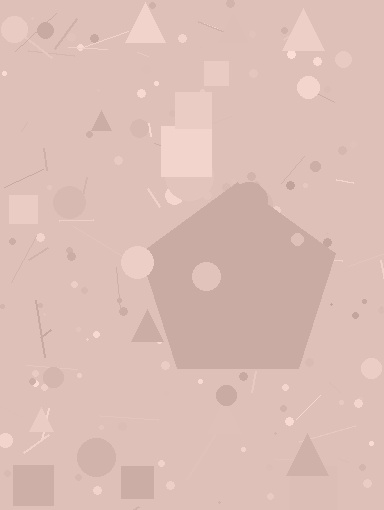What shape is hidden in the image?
A pentagon is hidden in the image.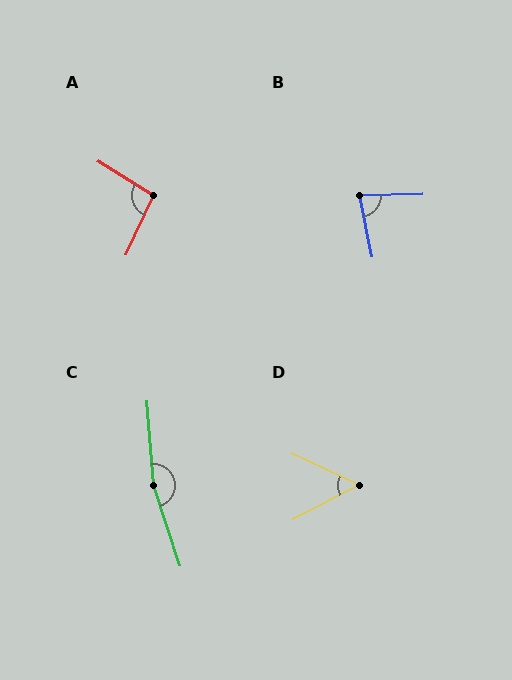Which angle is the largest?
C, at approximately 166 degrees.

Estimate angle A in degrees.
Approximately 97 degrees.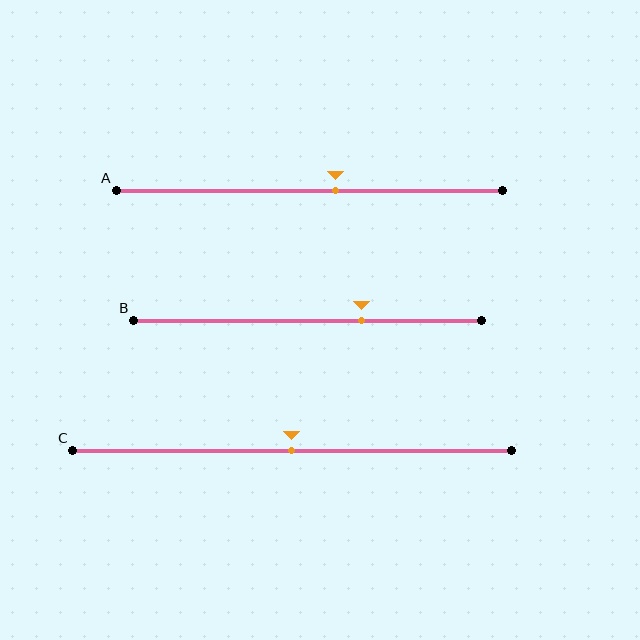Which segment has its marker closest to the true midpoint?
Segment C has its marker closest to the true midpoint.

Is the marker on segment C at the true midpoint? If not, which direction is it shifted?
Yes, the marker on segment C is at the true midpoint.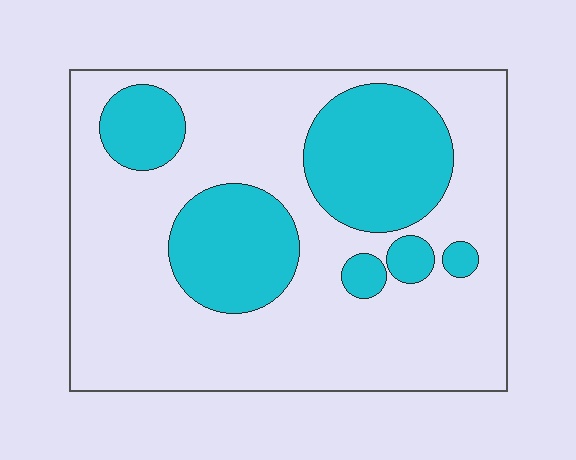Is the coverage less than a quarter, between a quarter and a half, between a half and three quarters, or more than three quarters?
Between a quarter and a half.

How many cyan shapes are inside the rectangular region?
6.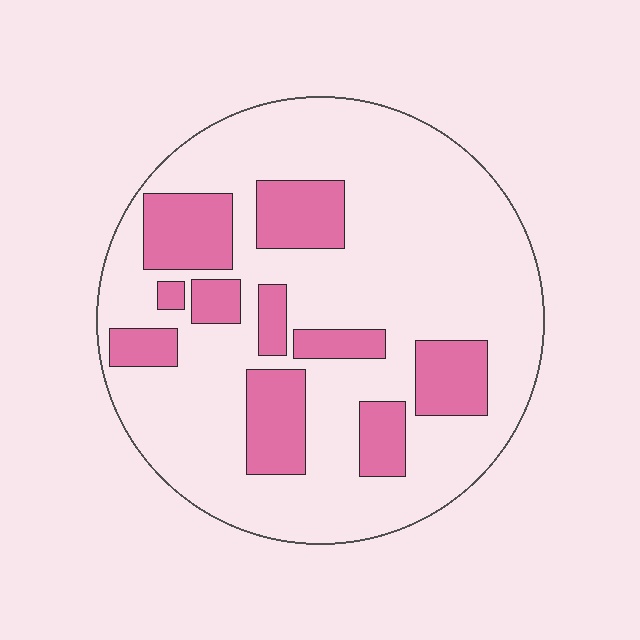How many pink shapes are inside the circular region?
10.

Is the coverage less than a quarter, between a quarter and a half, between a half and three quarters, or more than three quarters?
Less than a quarter.